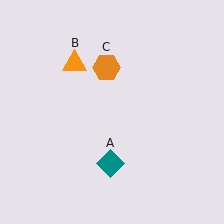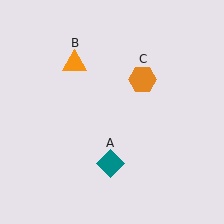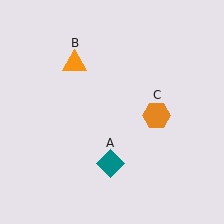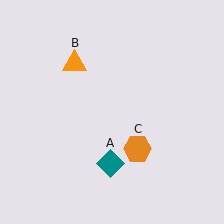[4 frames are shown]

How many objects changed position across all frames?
1 object changed position: orange hexagon (object C).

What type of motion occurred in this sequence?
The orange hexagon (object C) rotated clockwise around the center of the scene.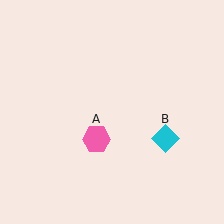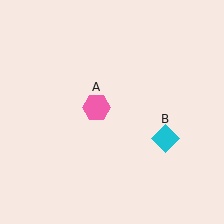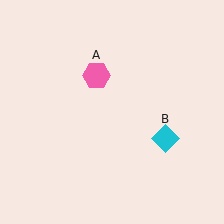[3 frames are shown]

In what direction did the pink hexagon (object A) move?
The pink hexagon (object A) moved up.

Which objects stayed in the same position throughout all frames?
Cyan diamond (object B) remained stationary.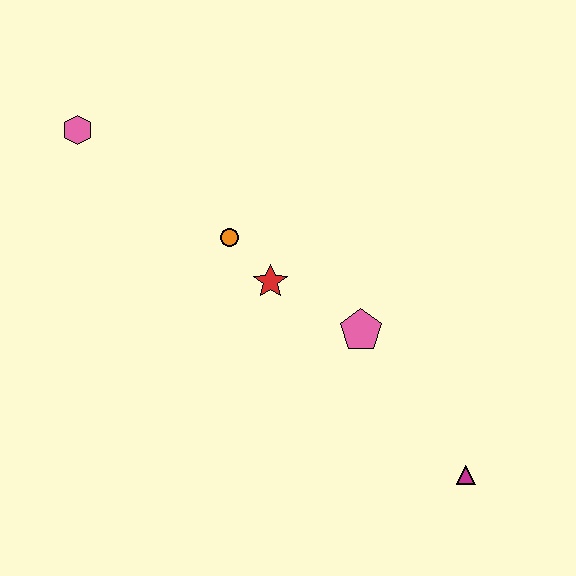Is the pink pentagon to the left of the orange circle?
No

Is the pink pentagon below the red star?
Yes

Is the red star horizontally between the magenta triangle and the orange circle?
Yes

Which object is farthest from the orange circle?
The magenta triangle is farthest from the orange circle.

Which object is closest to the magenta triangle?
The pink pentagon is closest to the magenta triangle.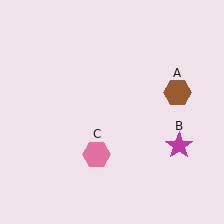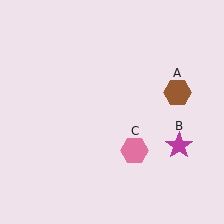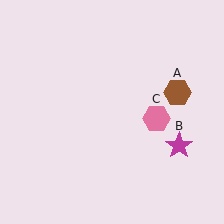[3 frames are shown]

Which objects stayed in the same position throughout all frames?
Brown hexagon (object A) and magenta star (object B) remained stationary.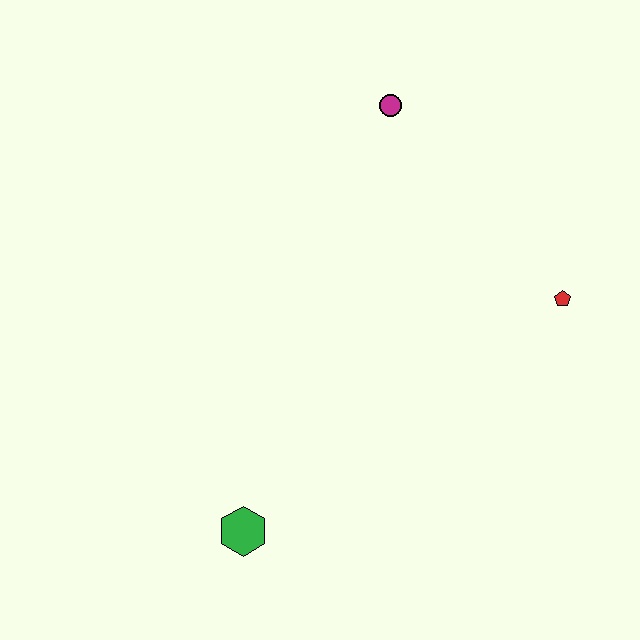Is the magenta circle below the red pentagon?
No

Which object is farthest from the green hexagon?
The magenta circle is farthest from the green hexagon.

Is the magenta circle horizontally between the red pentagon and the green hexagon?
Yes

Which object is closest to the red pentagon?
The magenta circle is closest to the red pentagon.